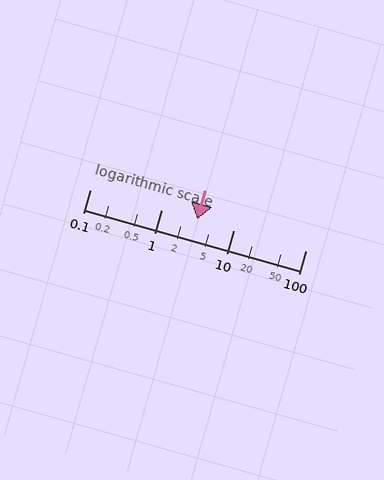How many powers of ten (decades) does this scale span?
The scale spans 3 decades, from 0.1 to 100.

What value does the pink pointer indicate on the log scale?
The pointer indicates approximately 3.1.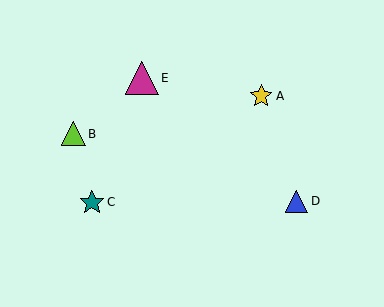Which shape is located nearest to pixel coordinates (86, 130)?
The lime triangle (labeled B) at (73, 134) is nearest to that location.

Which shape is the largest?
The magenta triangle (labeled E) is the largest.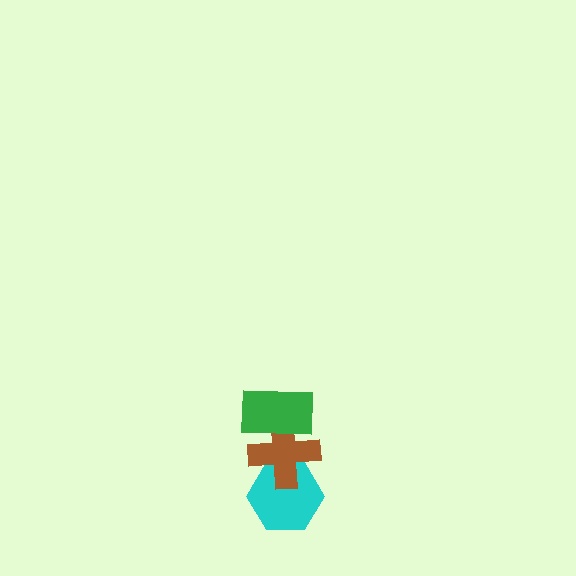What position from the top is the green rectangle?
The green rectangle is 1st from the top.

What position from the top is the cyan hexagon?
The cyan hexagon is 3rd from the top.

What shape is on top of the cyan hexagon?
The brown cross is on top of the cyan hexagon.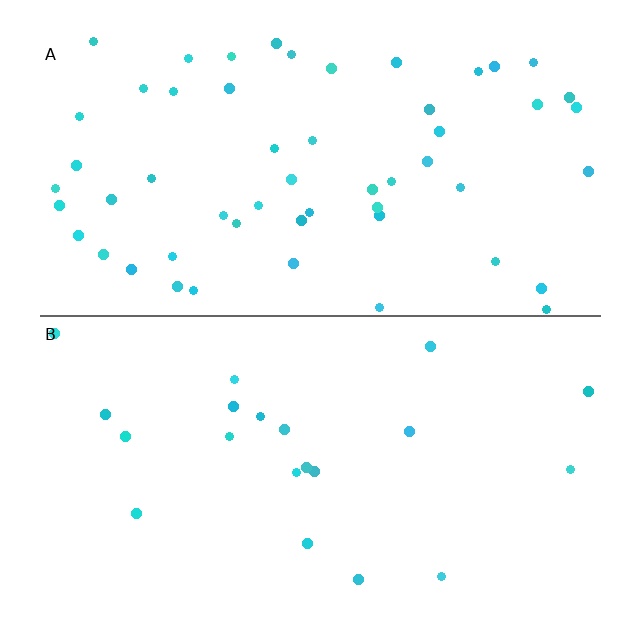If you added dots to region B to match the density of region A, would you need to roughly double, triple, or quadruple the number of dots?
Approximately triple.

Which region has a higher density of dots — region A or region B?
A (the top).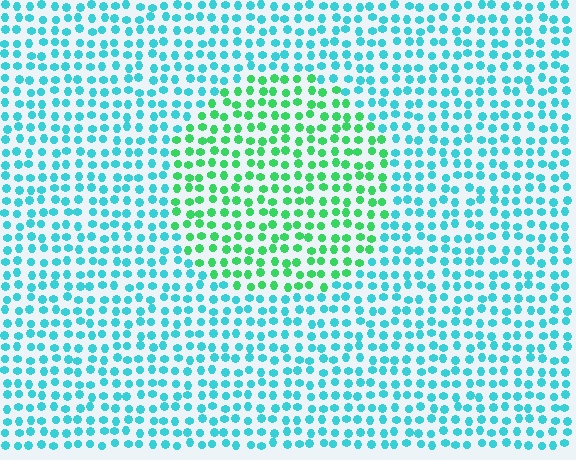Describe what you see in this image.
The image is filled with small cyan elements in a uniform arrangement. A circle-shaped region is visible where the elements are tinted to a slightly different hue, forming a subtle color boundary.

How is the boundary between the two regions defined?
The boundary is defined purely by a slight shift in hue (about 46 degrees). Spacing, size, and orientation are identical on both sides.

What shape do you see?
I see a circle.